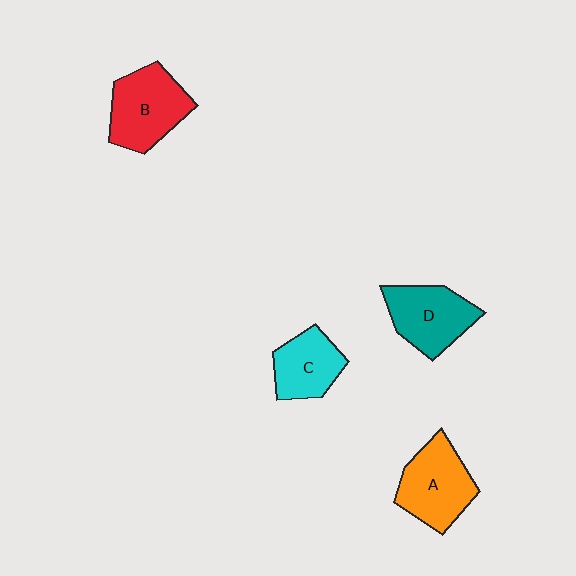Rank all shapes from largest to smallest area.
From largest to smallest: B (red), A (orange), D (teal), C (cyan).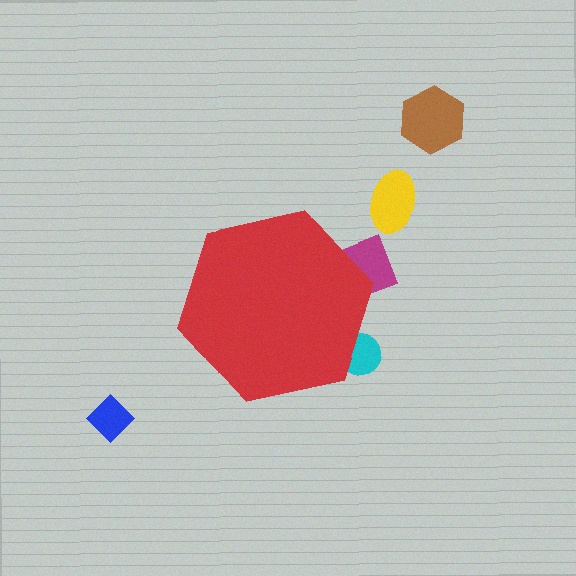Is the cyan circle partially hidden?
Yes, the cyan circle is partially hidden behind the red hexagon.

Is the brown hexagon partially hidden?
No, the brown hexagon is fully visible.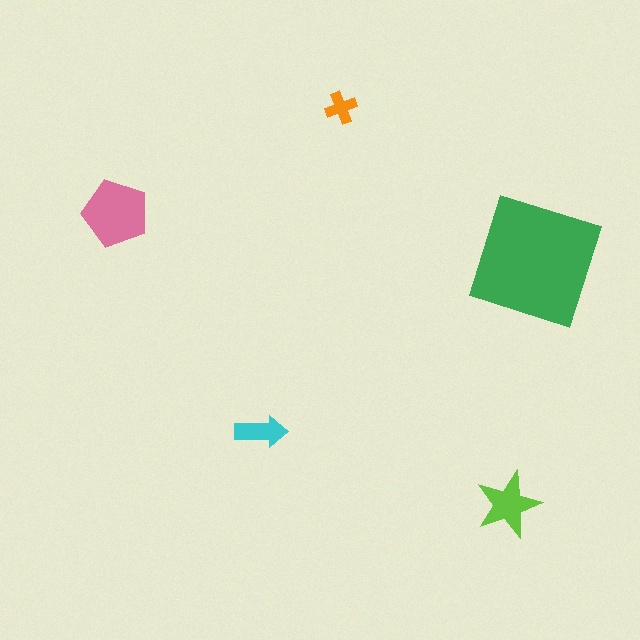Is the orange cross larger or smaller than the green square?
Smaller.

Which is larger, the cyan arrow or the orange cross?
The cyan arrow.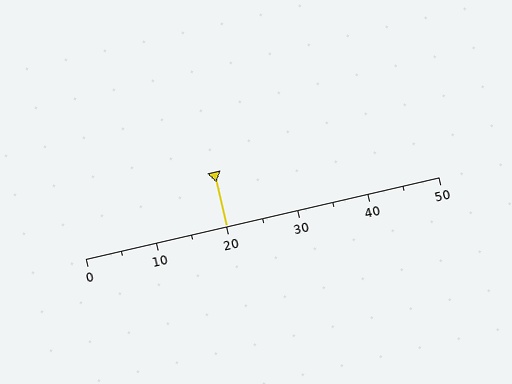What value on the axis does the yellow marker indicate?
The marker indicates approximately 20.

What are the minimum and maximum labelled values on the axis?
The axis runs from 0 to 50.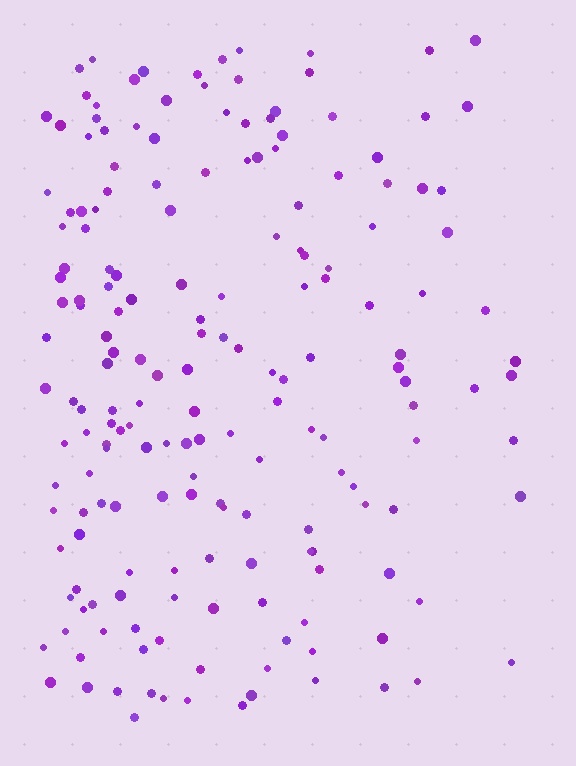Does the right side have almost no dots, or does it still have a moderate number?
Still a moderate number, just noticeably fewer than the left.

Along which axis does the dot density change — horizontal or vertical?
Horizontal.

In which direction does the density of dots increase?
From right to left, with the left side densest.